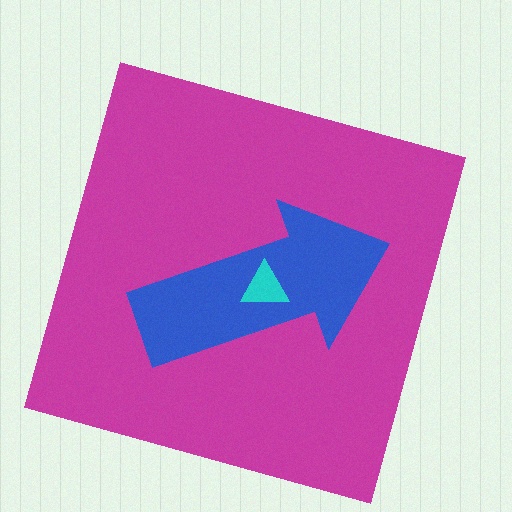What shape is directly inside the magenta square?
The blue arrow.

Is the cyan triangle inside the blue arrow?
Yes.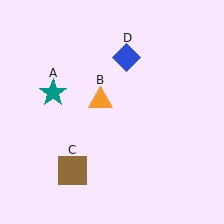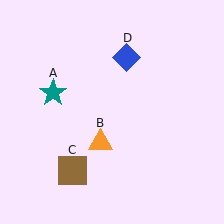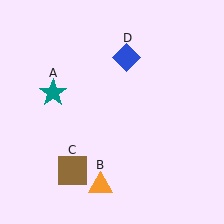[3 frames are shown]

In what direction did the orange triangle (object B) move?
The orange triangle (object B) moved down.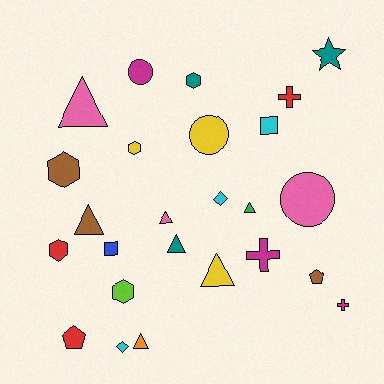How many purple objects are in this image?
There are no purple objects.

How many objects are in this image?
There are 25 objects.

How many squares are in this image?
There are 2 squares.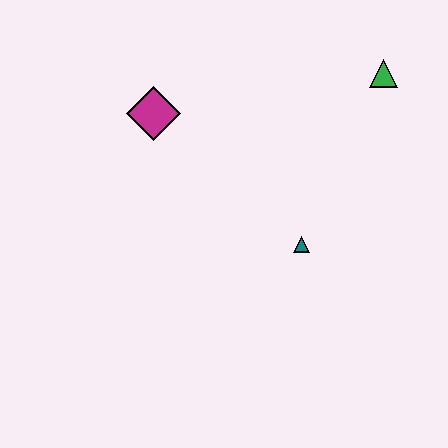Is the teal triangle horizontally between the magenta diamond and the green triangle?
Yes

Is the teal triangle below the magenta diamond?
Yes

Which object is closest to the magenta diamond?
The teal triangle is closest to the magenta diamond.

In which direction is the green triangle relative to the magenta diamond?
The green triangle is to the right of the magenta diamond.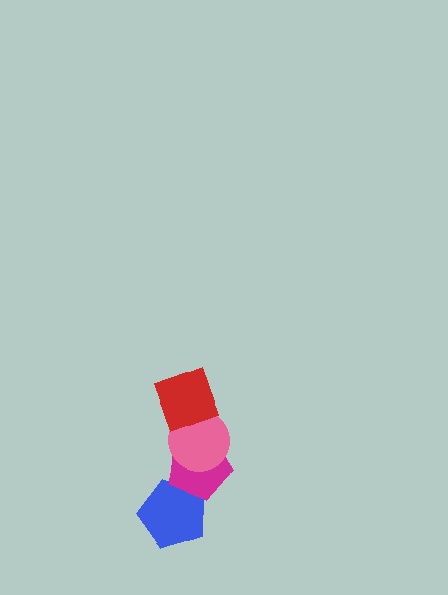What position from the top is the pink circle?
The pink circle is 2nd from the top.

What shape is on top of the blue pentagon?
The magenta pentagon is on top of the blue pentagon.